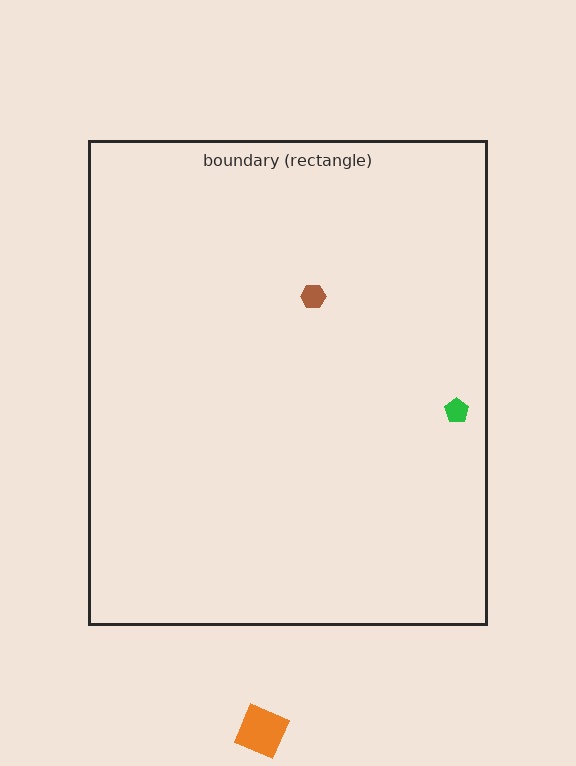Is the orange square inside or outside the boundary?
Outside.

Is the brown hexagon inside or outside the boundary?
Inside.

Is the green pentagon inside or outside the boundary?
Inside.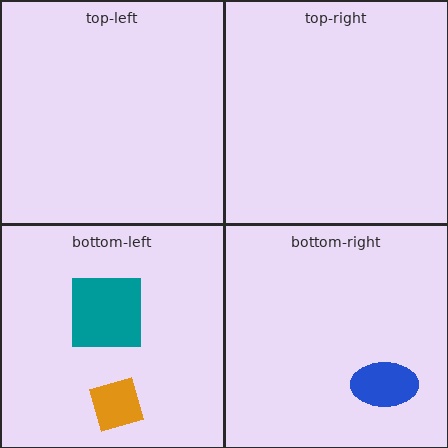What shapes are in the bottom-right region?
The blue ellipse.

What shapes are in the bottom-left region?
The teal square, the orange diamond.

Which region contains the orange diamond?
The bottom-left region.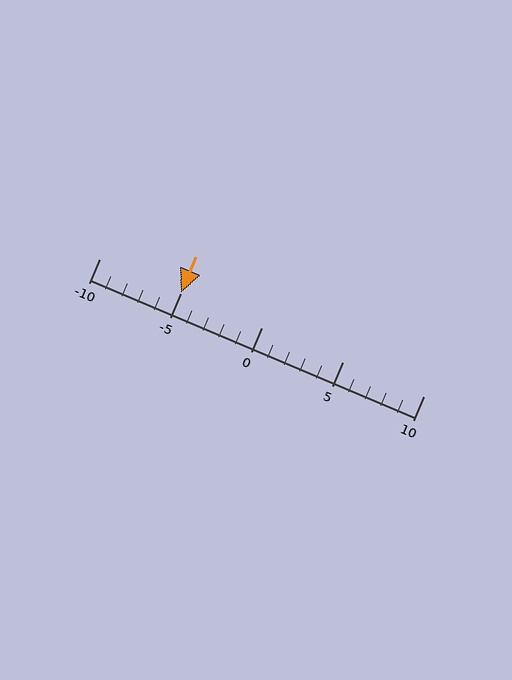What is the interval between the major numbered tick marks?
The major tick marks are spaced 5 units apart.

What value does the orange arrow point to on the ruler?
The orange arrow points to approximately -5.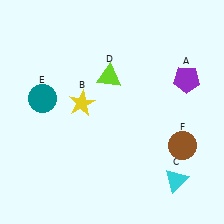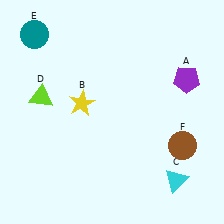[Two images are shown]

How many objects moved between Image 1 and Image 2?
2 objects moved between the two images.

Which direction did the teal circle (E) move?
The teal circle (E) moved up.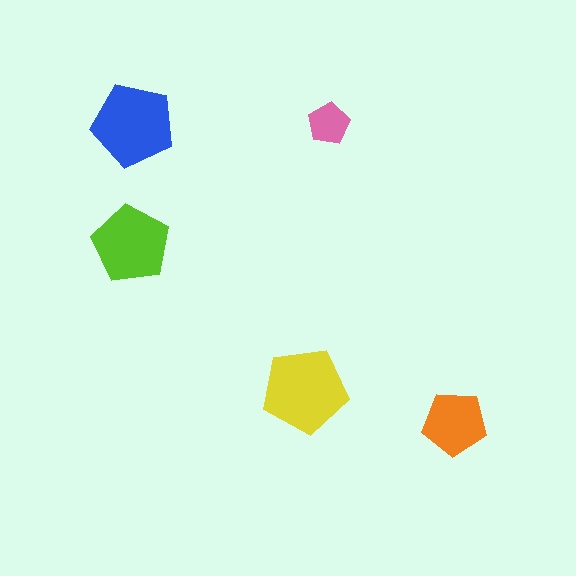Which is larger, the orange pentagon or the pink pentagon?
The orange one.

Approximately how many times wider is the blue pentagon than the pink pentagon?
About 2 times wider.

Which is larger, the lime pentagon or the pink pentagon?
The lime one.